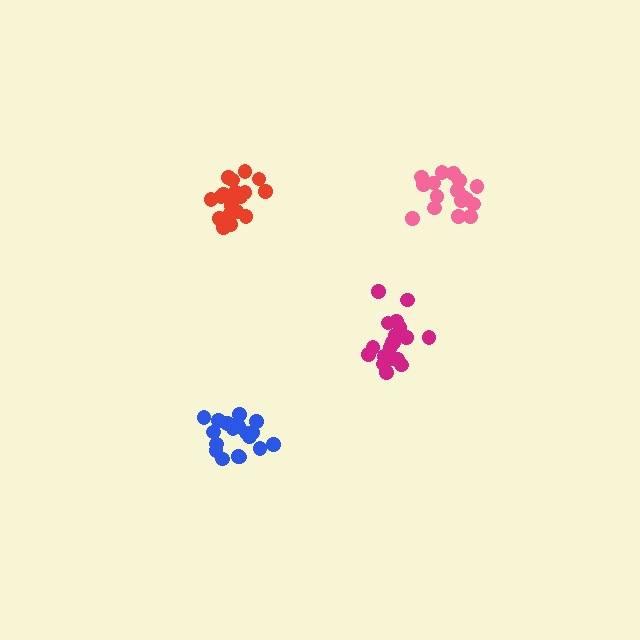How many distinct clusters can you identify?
There are 4 distinct clusters.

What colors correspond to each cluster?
The clusters are colored: red, pink, blue, magenta.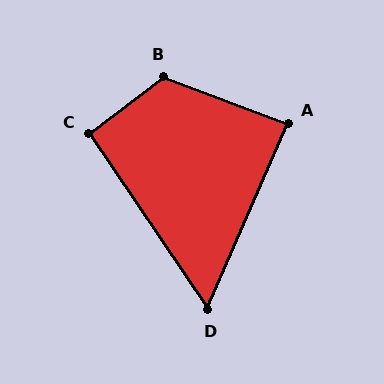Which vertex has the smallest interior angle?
D, at approximately 58 degrees.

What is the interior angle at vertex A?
Approximately 87 degrees (approximately right).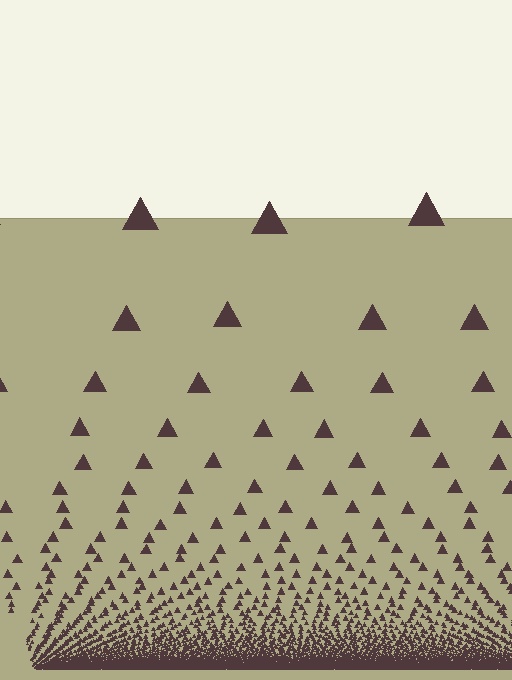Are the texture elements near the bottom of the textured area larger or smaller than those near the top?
Smaller. The gradient is inverted — elements near the bottom are smaller and denser.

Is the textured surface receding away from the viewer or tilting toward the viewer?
The surface appears to tilt toward the viewer. Texture elements get larger and sparser toward the top.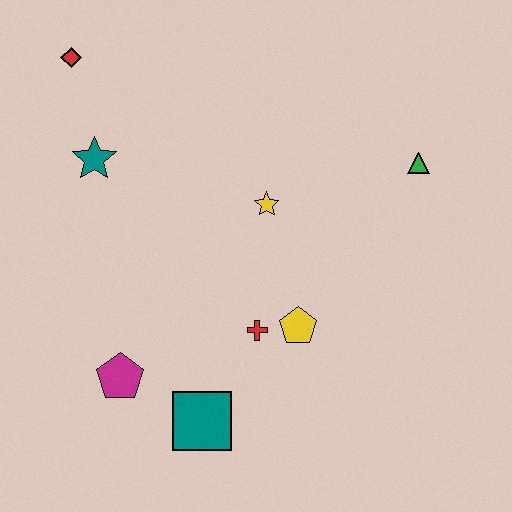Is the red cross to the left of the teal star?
No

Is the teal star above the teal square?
Yes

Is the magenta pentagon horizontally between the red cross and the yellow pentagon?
No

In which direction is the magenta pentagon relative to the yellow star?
The magenta pentagon is below the yellow star.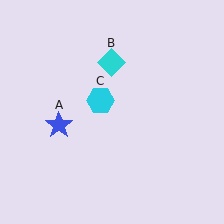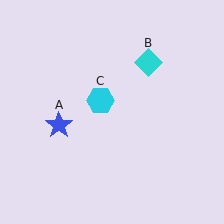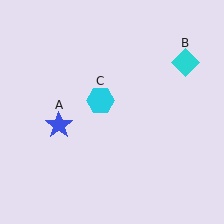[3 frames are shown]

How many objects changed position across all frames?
1 object changed position: cyan diamond (object B).